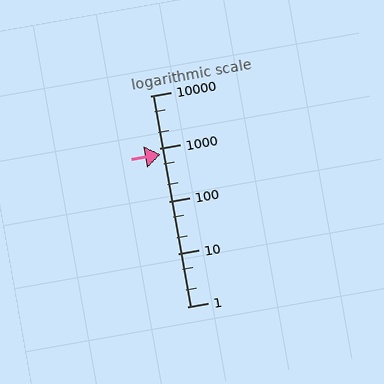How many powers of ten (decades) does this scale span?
The scale spans 4 decades, from 1 to 10000.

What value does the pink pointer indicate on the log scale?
The pointer indicates approximately 770.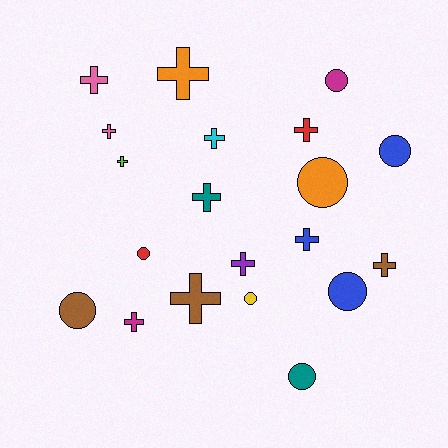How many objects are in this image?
There are 20 objects.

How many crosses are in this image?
There are 12 crosses.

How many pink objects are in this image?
There are 2 pink objects.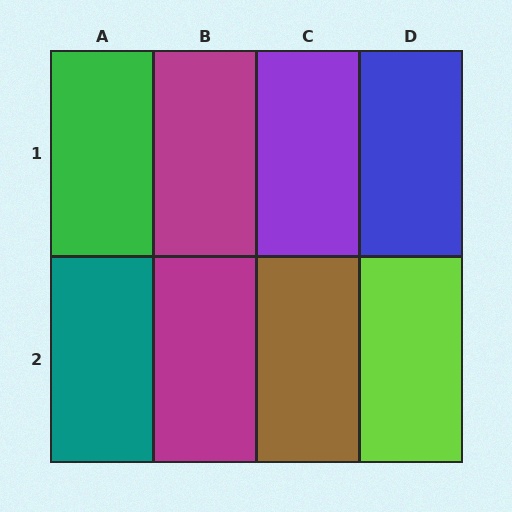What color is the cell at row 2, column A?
Teal.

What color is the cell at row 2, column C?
Brown.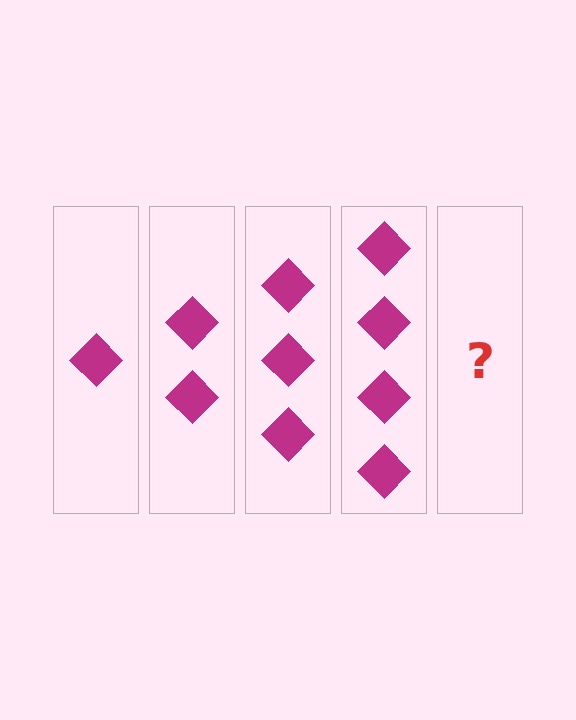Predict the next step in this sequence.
The next step is 5 diamonds.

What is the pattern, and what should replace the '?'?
The pattern is that each step adds one more diamond. The '?' should be 5 diamonds.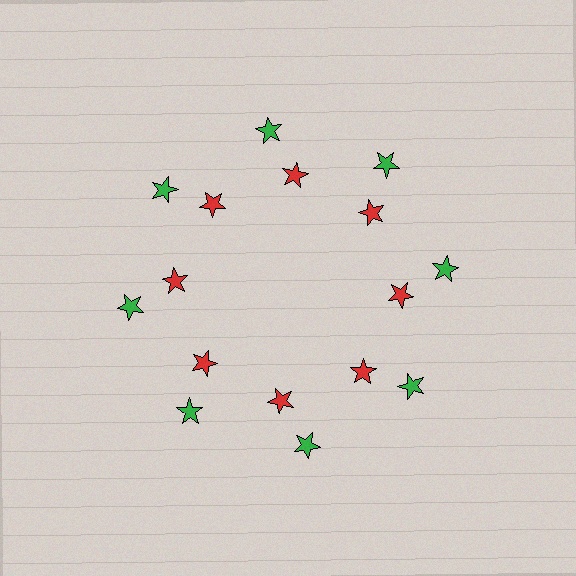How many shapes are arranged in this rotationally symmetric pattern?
There are 16 shapes, arranged in 8 groups of 2.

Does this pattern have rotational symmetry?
Yes, this pattern has 8-fold rotational symmetry. It looks the same after rotating 45 degrees around the center.